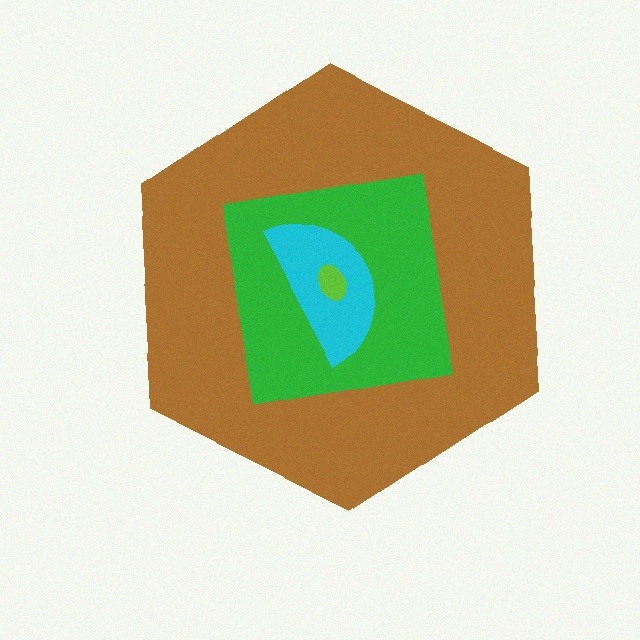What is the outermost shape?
The brown hexagon.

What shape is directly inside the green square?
The cyan semicircle.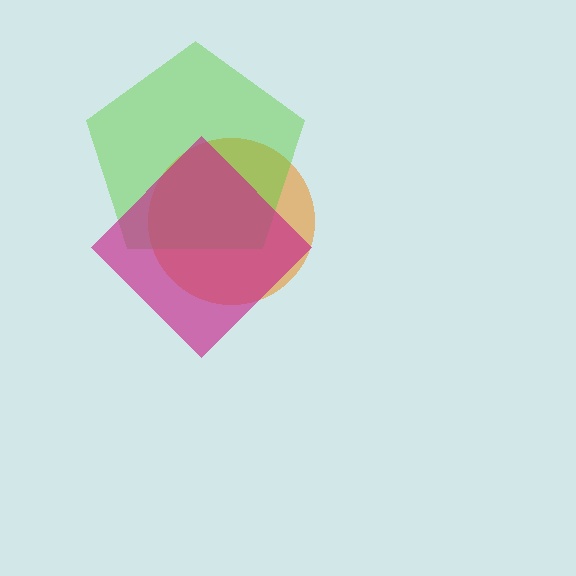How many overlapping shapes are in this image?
There are 3 overlapping shapes in the image.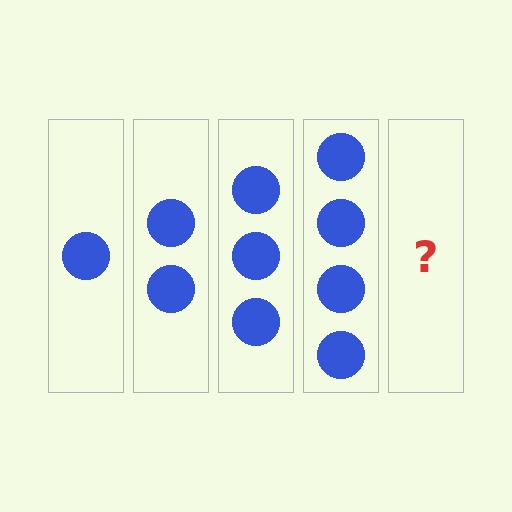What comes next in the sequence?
The next element should be 5 circles.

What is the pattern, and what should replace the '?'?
The pattern is that each step adds one more circle. The '?' should be 5 circles.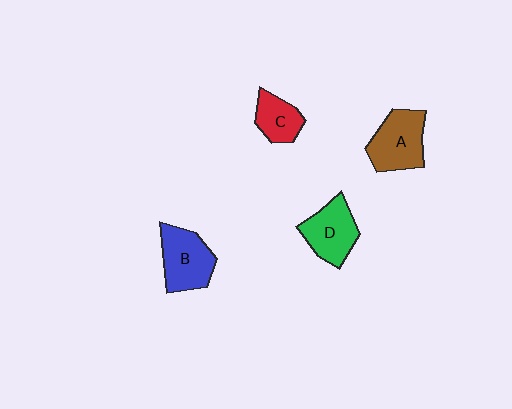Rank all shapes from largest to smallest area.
From largest to smallest: A (brown), B (blue), D (green), C (red).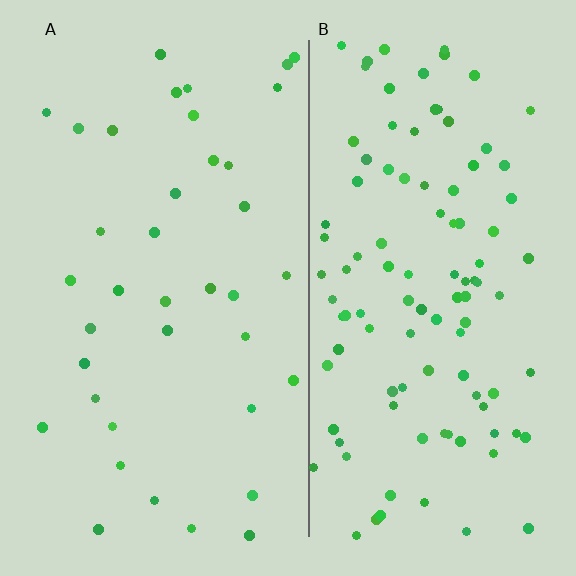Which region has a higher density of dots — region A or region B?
B (the right).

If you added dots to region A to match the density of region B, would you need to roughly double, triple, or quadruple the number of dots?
Approximately triple.